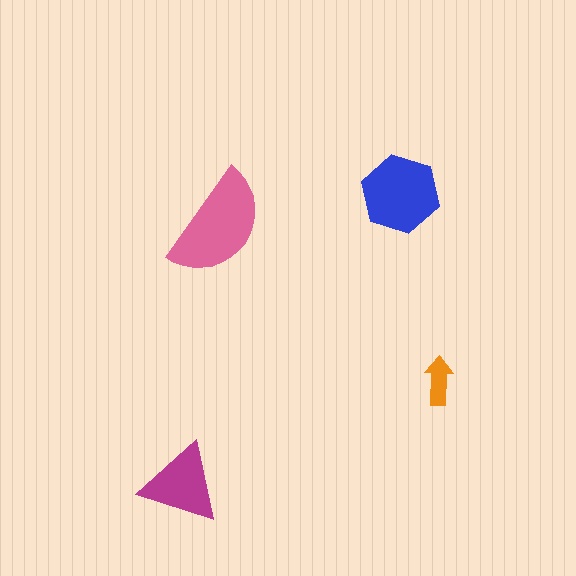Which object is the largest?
The pink semicircle.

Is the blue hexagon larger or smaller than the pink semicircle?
Smaller.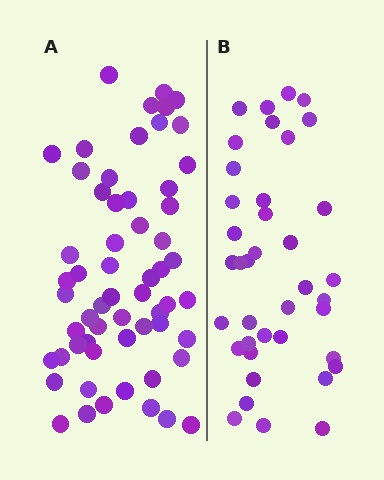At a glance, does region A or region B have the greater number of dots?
Region A (the left region) has more dots.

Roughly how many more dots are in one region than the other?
Region A has approximately 20 more dots than region B.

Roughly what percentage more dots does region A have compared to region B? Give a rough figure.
About 50% more.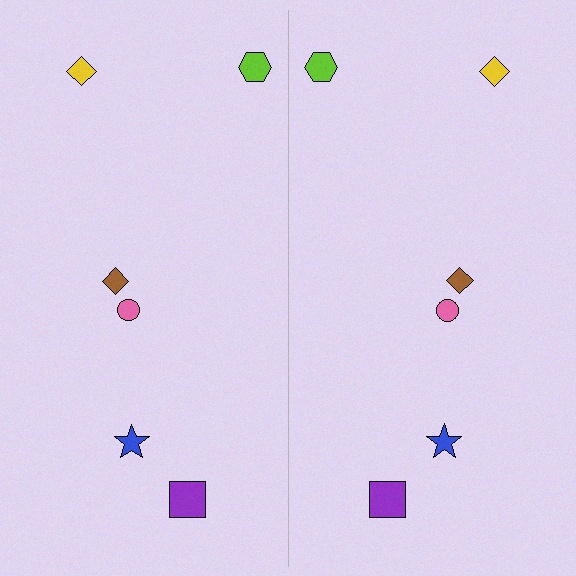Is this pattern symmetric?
Yes, this pattern has bilateral (reflection) symmetry.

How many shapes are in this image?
There are 12 shapes in this image.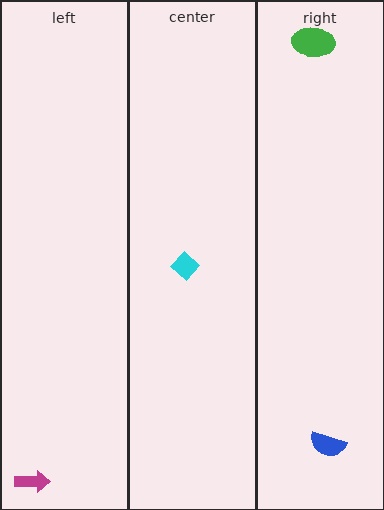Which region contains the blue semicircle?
The right region.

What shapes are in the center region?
The cyan diamond.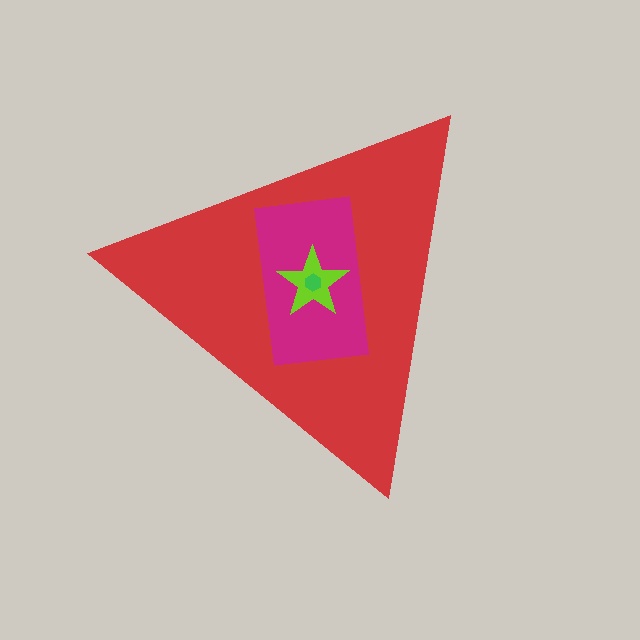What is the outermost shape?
The red triangle.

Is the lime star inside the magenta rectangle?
Yes.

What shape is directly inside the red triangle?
The magenta rectangle.